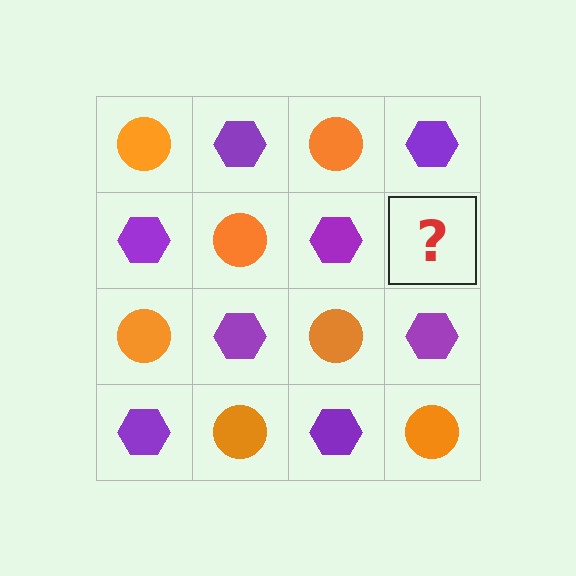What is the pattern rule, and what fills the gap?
The rule is that it alternates orange circle and purple hexagon in a checkerboard pattern. The gap should be filled with an orange circle.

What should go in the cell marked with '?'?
The missing cell should contain an orange circle.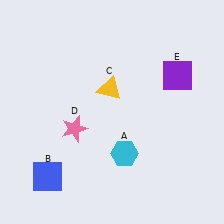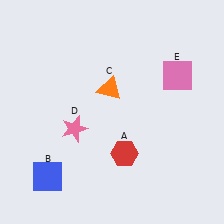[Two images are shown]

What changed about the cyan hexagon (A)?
In Image 1, A is cyan. In Image 2, it changed to red.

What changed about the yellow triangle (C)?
In Image 1, C is yellow. In Image 2, it changed to orange.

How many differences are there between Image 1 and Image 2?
There are 3 differences between the two images.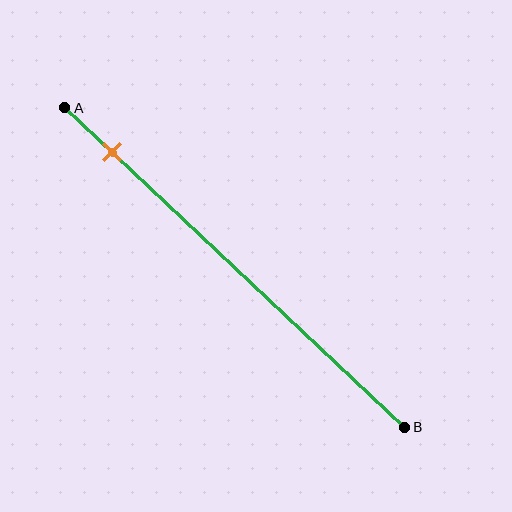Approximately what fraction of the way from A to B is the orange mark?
The orange mark is approximately 15% of the way from A to B.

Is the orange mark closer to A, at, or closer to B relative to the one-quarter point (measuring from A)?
The orange mark is closer to point A than the one-quarter point of segment AB.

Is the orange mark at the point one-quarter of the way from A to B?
No, the mark is at about 15% from A, not at the 25% one-quarter point.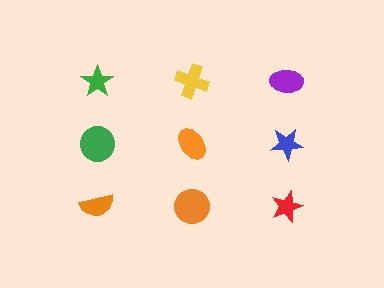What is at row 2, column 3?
A blue star.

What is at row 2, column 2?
An orange ellipse.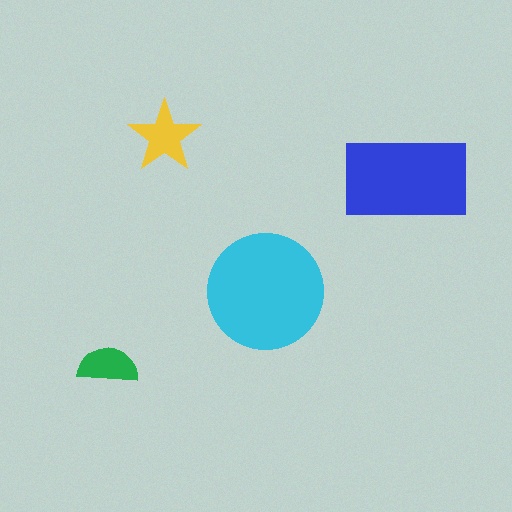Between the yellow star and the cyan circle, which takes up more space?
The cyan circle.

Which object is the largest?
The cyan circle.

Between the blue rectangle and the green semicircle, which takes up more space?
The blue rectangle.